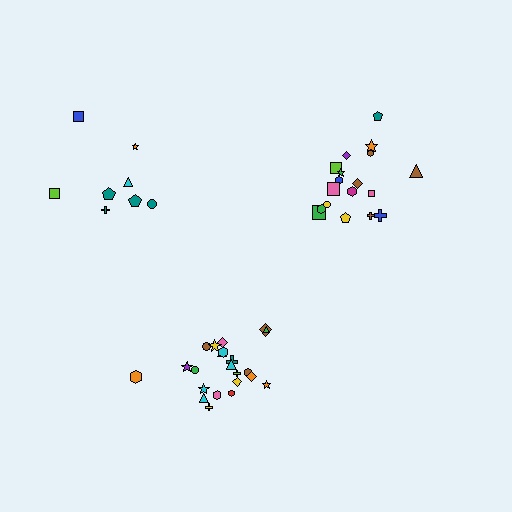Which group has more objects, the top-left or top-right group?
The top-right group.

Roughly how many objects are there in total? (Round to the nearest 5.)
Roughly 50 objects in total.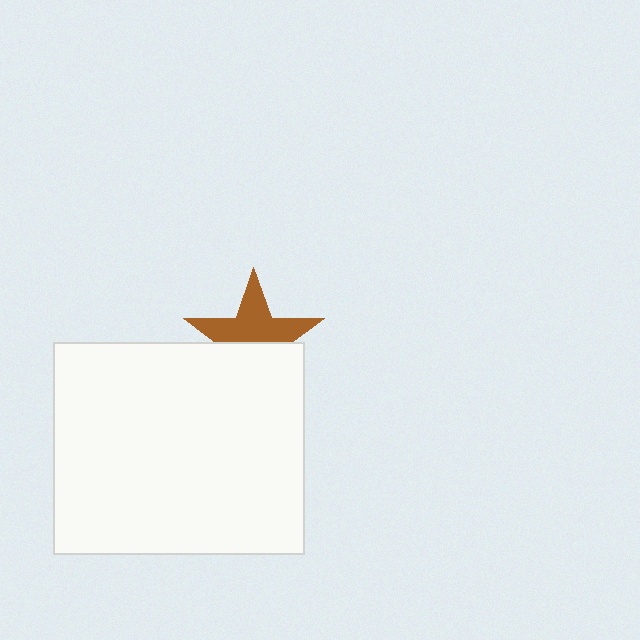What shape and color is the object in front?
The object in front is a white rectangle.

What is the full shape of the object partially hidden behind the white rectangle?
The partially hidden object is a brown star.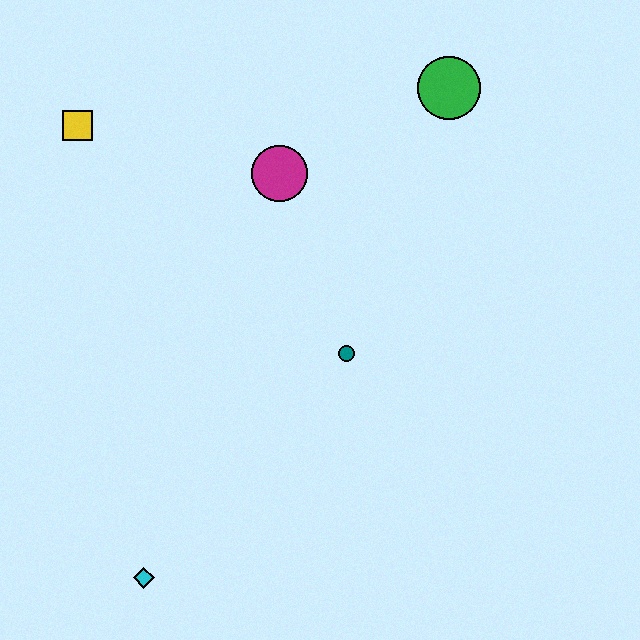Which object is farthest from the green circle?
The cyan diamond is farthest from the green circle.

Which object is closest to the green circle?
The magenta circle is closest to the green circle.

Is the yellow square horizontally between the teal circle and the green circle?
No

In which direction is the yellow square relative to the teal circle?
The yellow square is to the left of the teal circle.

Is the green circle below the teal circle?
No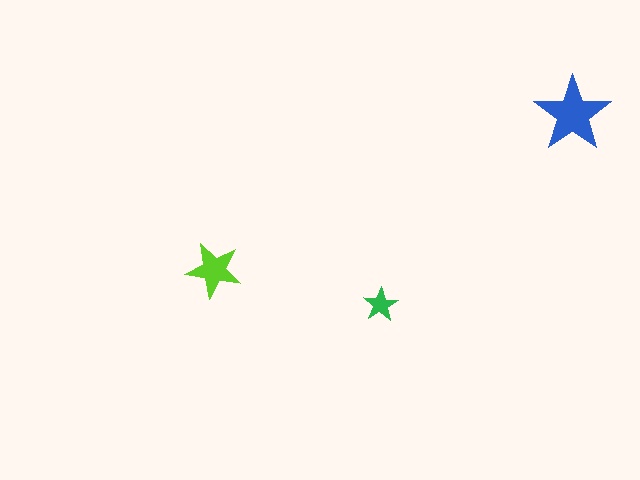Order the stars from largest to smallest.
the blue one, the lime one, the green one.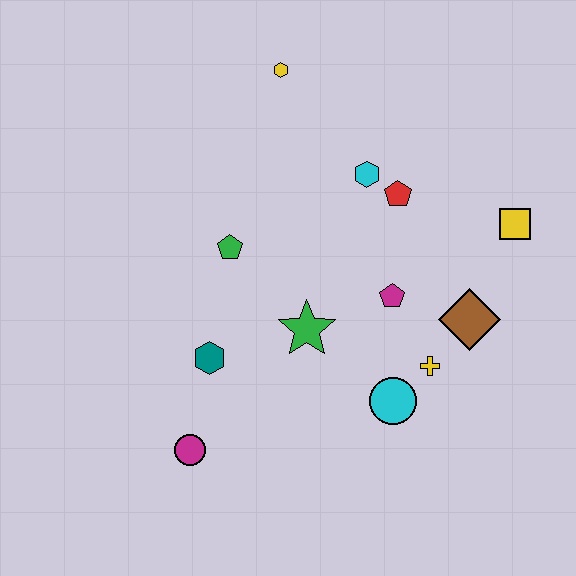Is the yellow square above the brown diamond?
Yes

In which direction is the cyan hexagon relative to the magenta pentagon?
The cyan hexagon is above the magenta pentagon.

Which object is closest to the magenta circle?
The teal hexagon is closest to the magenta circle.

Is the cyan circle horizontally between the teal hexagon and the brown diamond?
Yes